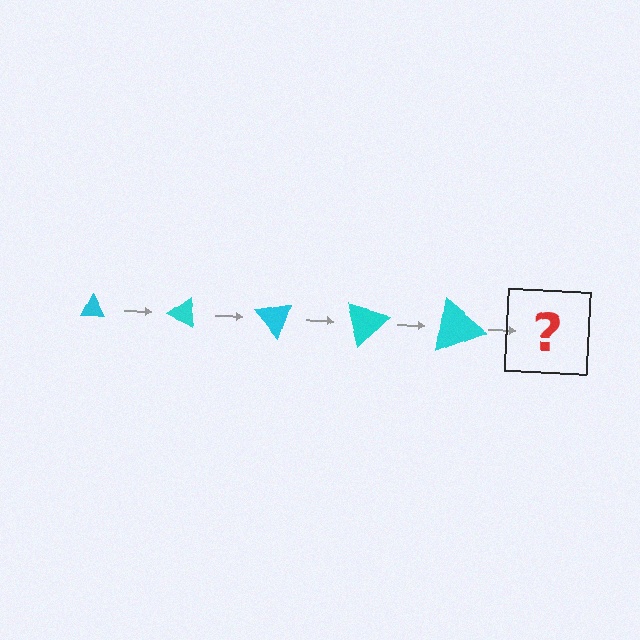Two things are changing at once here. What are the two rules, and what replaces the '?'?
The two rules are that the triangle grows larger each step and it rotates 25 degrees each step. The '?' should be a triangle, larger than the previous one and rotated 125 degrees from the start.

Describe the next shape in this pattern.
It should be a triangle, larger than the previous one and rotated 125 degrees from the start.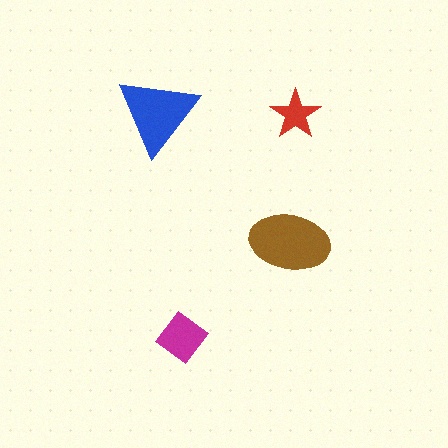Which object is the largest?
The brown ellipse.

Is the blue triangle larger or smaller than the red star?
Larger.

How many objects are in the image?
There are 4 objects in the image.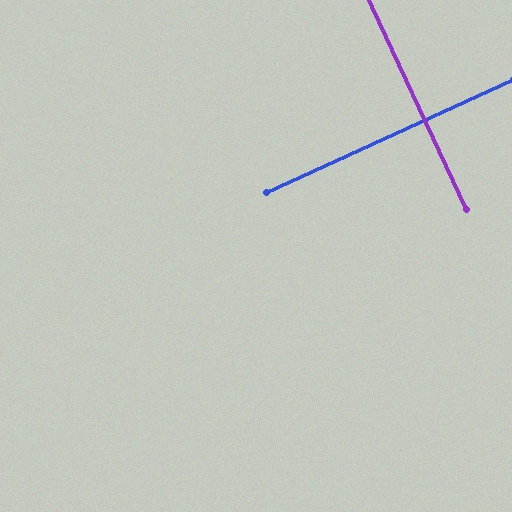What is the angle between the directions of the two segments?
Approximately 90 degrees.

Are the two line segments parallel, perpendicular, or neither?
Perpendicular — they meet at approximately 90°.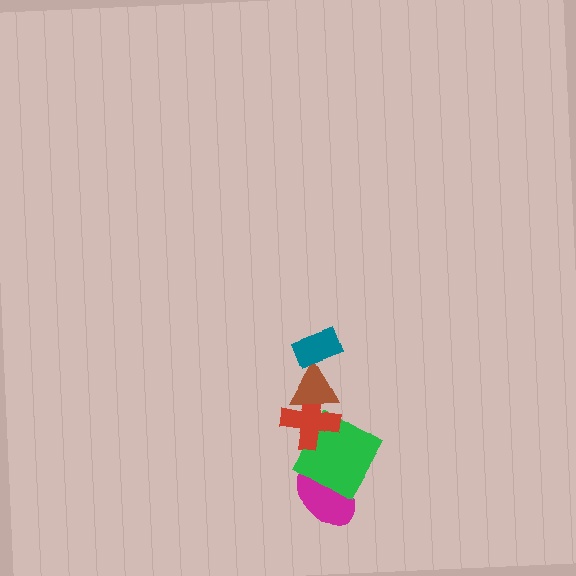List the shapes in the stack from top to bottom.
From top to bottom: the teal rectangle, the brown triangle, the red cross, the green diamond, the magenta ellipse.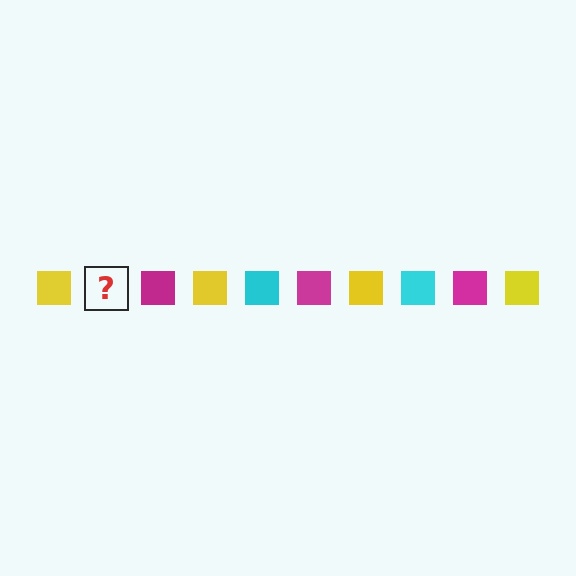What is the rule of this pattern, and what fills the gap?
The rule is that the pattern cycles through yellow, cyan, magenta squares. The gap should be filled with a cyan square.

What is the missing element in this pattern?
The missing element is a cyan square.